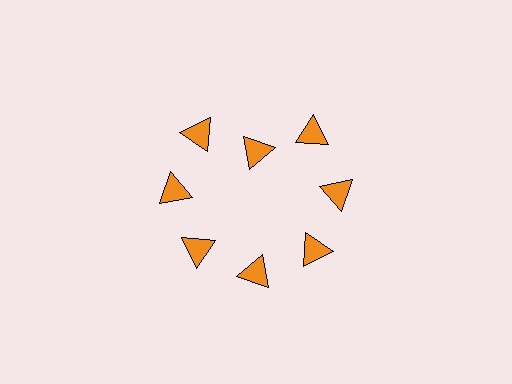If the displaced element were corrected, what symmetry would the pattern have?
It would have 8-fold rotational symmetry — the pattern would map onto itself every 45 degrees.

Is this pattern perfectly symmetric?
No. The 8 orange triangles are arranged in a ring, but one element near the 12 o'clock position is pulled inward toward the center, breaking the 8-fold rotational symmetry.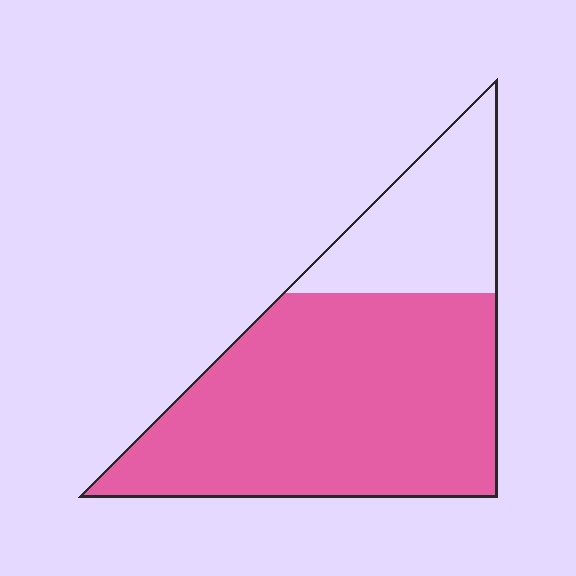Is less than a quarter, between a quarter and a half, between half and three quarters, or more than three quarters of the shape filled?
Between half and three quarters.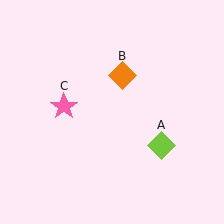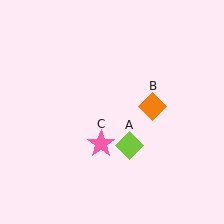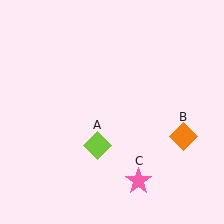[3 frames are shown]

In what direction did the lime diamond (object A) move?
The lime diamond (object A) moved left.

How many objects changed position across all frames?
3 objects changed position: lime diamond (object A), orange diamond (object B), pink star (object C).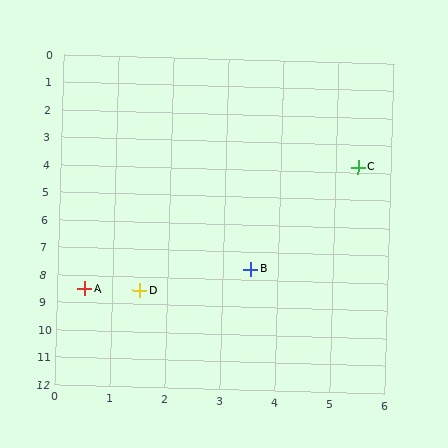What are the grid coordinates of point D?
Point D is at approximately (1.5, 8.5).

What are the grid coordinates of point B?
Point B is at approximately (3.5, 7.6).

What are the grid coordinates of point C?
Point C is at approximately (5.4, 3.8).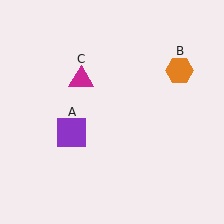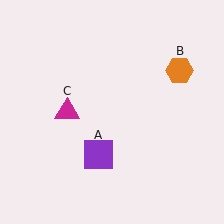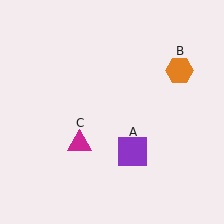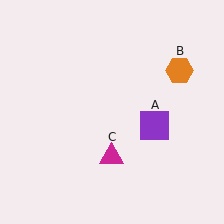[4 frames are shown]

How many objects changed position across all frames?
2 objects changed position: purple square (object A), magenta triangle (object C).